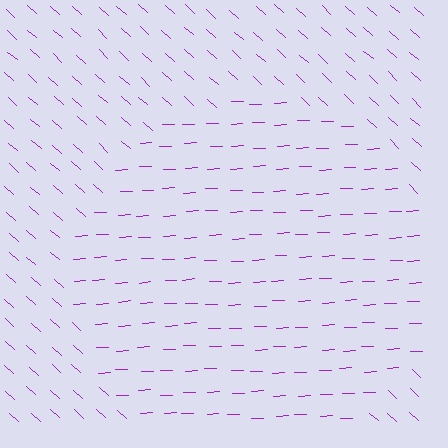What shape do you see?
I see a circle.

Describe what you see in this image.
The image is filled with small purple line segments. A circle region in the image has lines oriented differently from the surrounding lines, creating a visible texture boundary.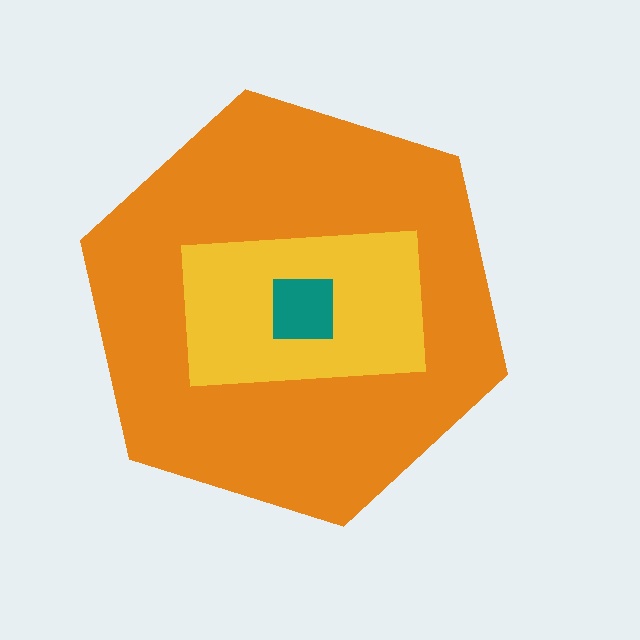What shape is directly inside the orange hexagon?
The yellow rectangle.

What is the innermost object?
The teal square.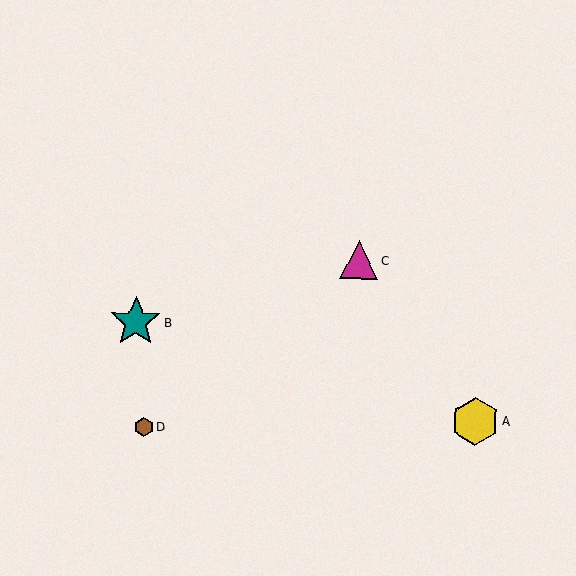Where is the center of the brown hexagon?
The center of the brown hexagon is at (144, 427).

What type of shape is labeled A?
Shape A is a yellow hexagon.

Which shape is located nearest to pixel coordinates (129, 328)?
The teal star (labeled B) at (136, 322) is nearest to that location.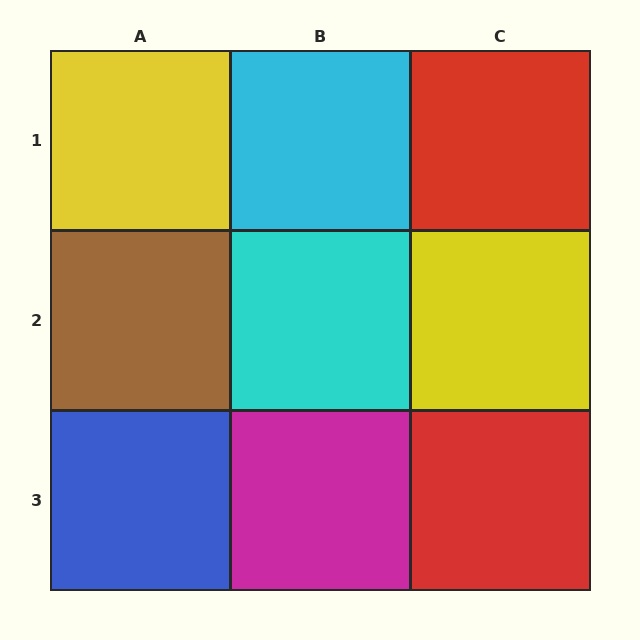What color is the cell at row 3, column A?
Blue.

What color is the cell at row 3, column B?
Magenta.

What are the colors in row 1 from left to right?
Yellow, cyan, red.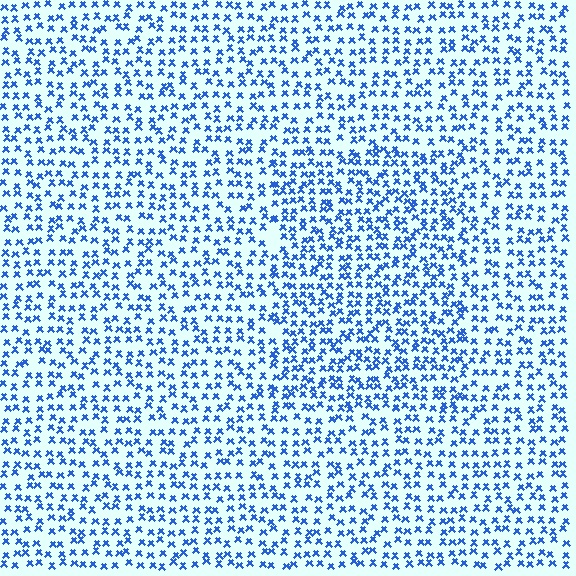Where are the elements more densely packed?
The elements are more densely packed inside the rectangle boundary.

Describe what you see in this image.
The image contains small blue elements arranged at two different densities. A rectangle-shaped region is visible where the elements are more densely packed than the surrounding area.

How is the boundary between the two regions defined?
The boundary is defined by a change in element density (approximately 1.4x ratio). All elements are the same color, size, and shape.